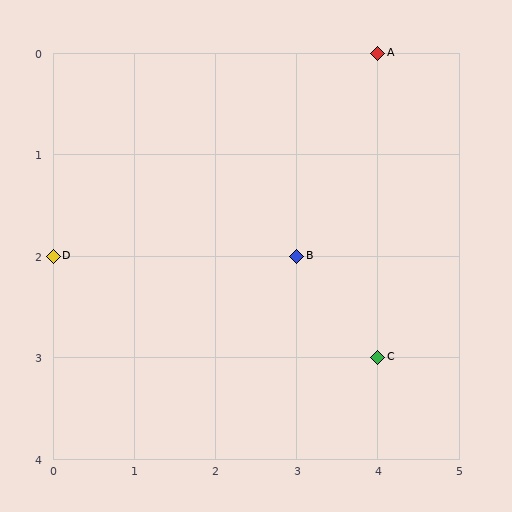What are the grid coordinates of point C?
Point C is at grid coordinates (4, 3).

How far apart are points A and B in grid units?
Points A and B are 1 column and 2 rows apart (about 2.2 grid units diagonally).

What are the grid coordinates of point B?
Point B is at grid coordinates (3, 2).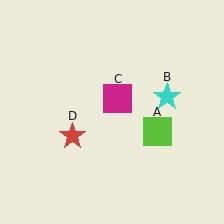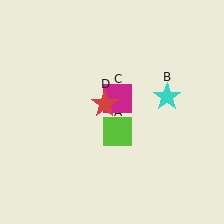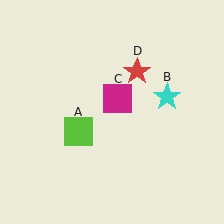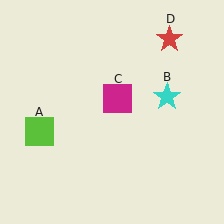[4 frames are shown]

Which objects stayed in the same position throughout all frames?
Cyan star (object B) and magenta square (object C) remained stationary.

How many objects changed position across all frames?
2 objects changed position: lime square (object A), red star (object D).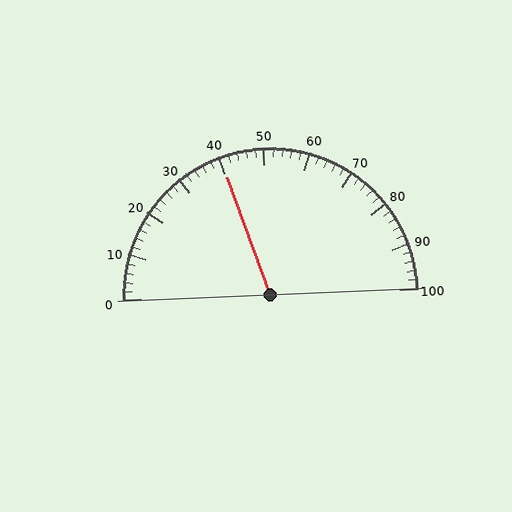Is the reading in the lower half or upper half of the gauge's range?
The reading is in the lower half of the range (0 to 100).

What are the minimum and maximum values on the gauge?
The gauge ranges from 0 to 100.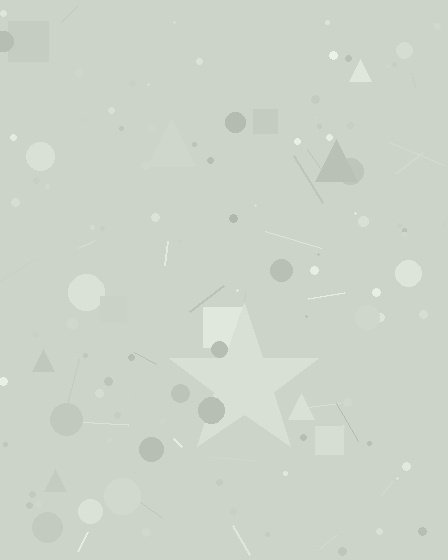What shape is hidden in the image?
A star is hidden in the image.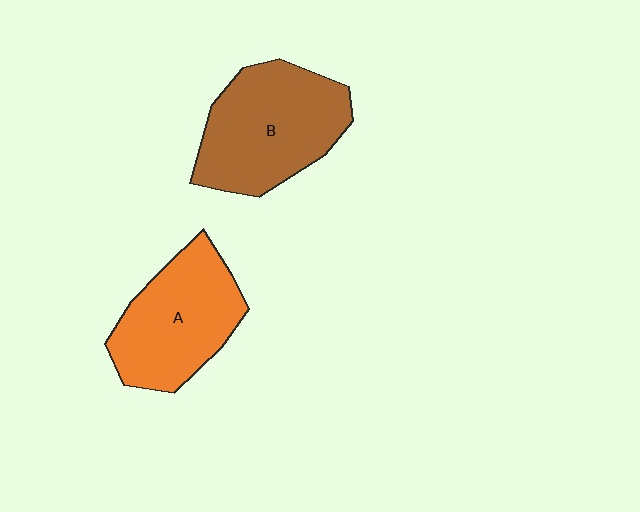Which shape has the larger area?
Shape B (brown).